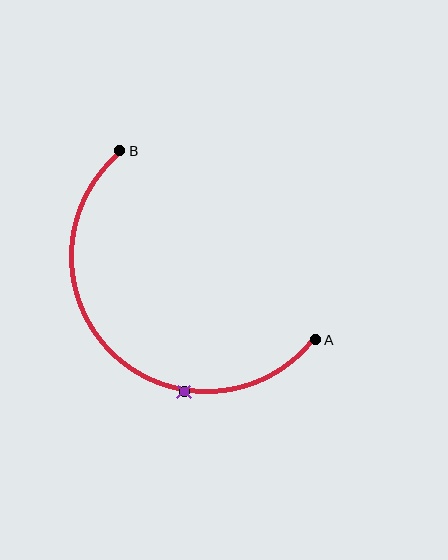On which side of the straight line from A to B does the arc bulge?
The arc bulges below and to the left of the straight line connecting A and B.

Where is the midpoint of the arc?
The arc midpoint is the point on the curve farthest from the straight line joining A and B. It sits below and to the left of that line.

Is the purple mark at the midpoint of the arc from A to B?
No. The purple mark lies on the arc but is closer to endpoint A. The arc midpoint would be at the point on the curve equidistant along the arc from both A and B.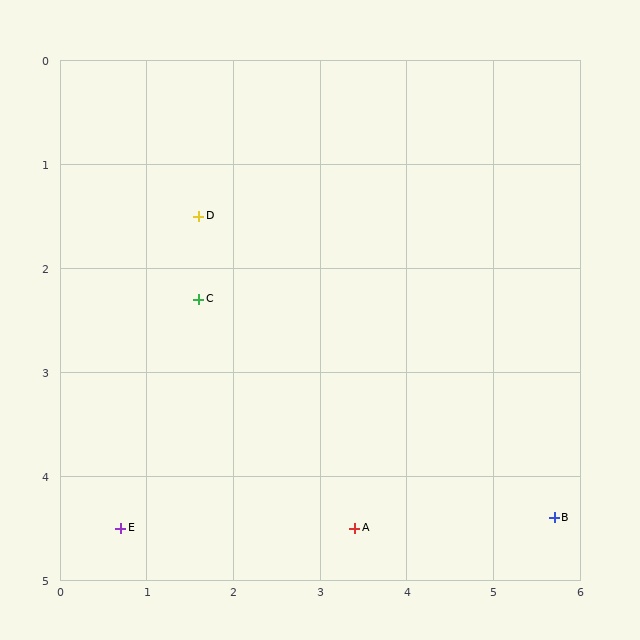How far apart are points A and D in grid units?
Points A and D are about 3.5 grid units apart.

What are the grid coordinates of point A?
Point A is at approximately (3.4, 4.5).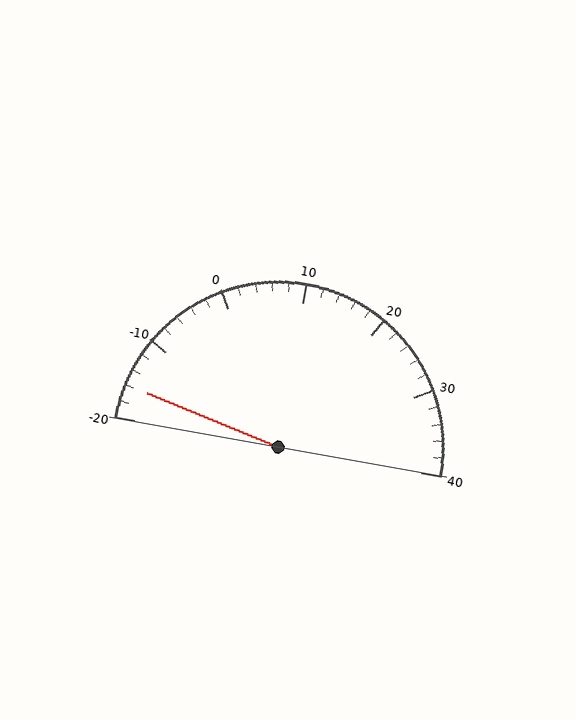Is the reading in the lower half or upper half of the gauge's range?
The reading is in the lower half of the range (-20 to 40).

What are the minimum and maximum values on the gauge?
The gauge ranges from -20 to 40.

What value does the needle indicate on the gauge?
The needle indicates approximately -16.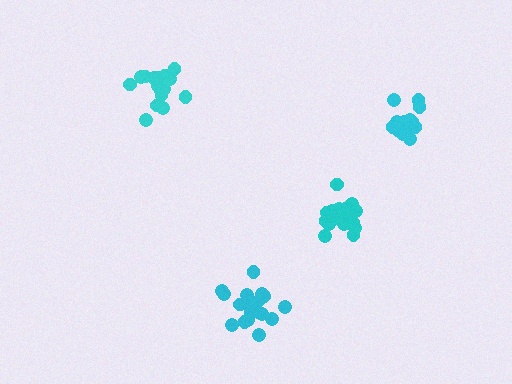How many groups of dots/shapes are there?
There are 4 groups.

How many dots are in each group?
Group 1: 15 dots, Group 2: 21 dots, Group 3: 17 dots, Group 4: 16 dots (69 total).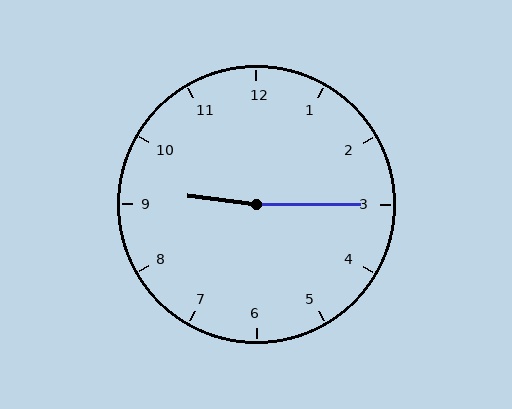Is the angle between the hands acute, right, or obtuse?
It is obtuse.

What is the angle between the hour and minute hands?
Approximately 172 degrees.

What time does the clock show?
9:15.